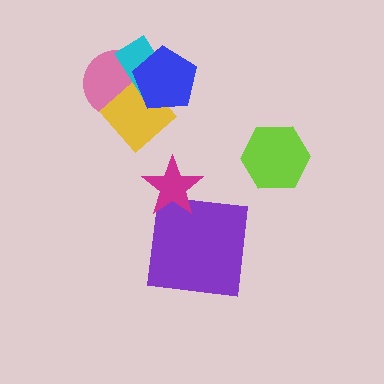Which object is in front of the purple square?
The magenta star is in front of the purple square.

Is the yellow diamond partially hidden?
Yes, it is partially covered by another shape.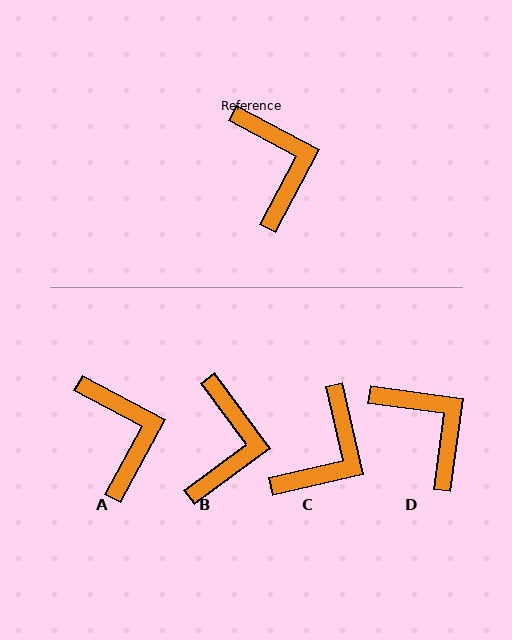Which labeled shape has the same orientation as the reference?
A.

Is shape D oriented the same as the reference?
No, it is off by about 21 degrees.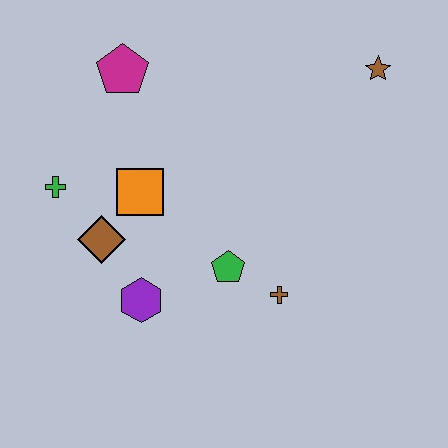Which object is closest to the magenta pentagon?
The orange square is closest to the magenta pentagon.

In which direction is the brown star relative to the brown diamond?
The brown star is to the right of the brown diamond.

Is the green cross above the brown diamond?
Yes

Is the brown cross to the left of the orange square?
No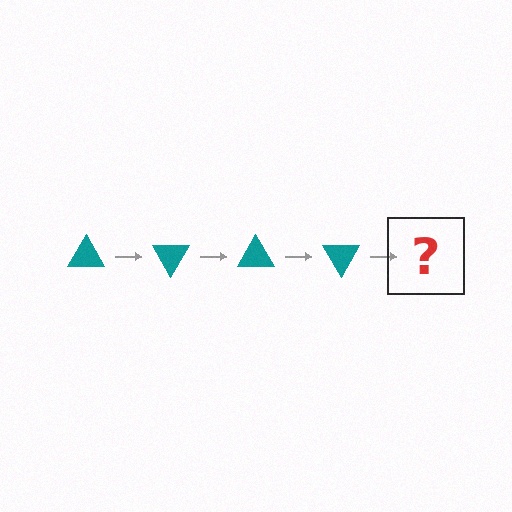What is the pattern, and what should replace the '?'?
The pattern is that the triangle rotates 60 degrees each step. The '?' should be a teal triangle rotated 240 degrees.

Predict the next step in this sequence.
The next step is a teal triangle rotated 240 degrees.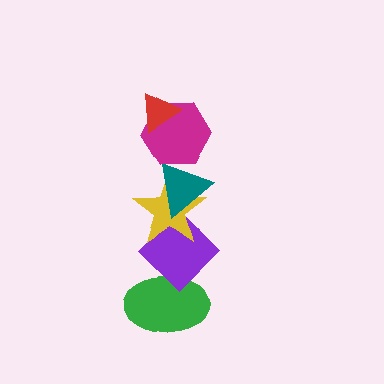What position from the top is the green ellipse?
The green ellipse is 6th from the top.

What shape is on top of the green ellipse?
The purple diamond is on top of the green ellipse.